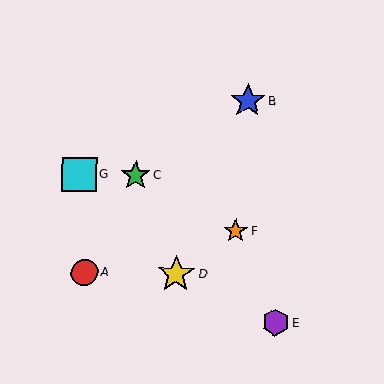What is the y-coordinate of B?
Object B is at y≈101.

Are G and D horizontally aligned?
No, G is at y≈174 and D is at y≈274.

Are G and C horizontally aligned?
Yes, both are at y≈174.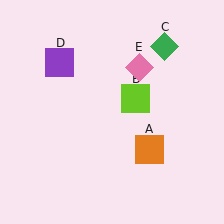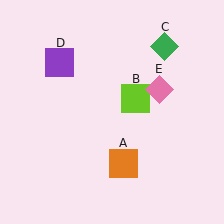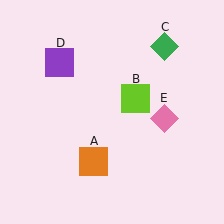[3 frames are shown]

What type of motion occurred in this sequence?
The orange square (object A), pink diamond (object E) rotated clockwise around the center of the scene.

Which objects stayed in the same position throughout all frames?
Lime square (object B) and green diamond (object C) and purple square (object D) remained stationary.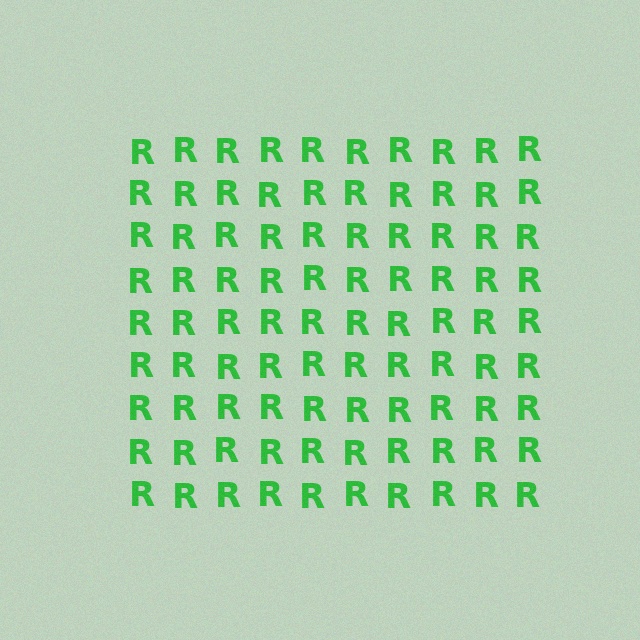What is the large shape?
The large shape is a square.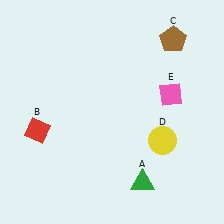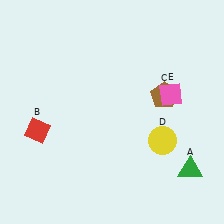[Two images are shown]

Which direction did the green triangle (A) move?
The green triangle (A) moved right.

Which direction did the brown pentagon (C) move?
The brown pentagon (C) moved down.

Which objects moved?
The objects that moved are: the green triangle (A), the brown pentagon (C).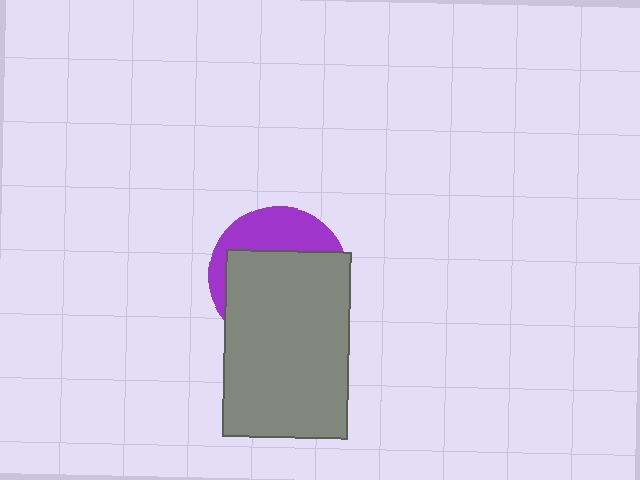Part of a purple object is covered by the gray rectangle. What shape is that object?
It is a circle.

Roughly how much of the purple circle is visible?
A small part of it is visible (roughly 33%).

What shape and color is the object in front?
The object in front is a gray rectangle.